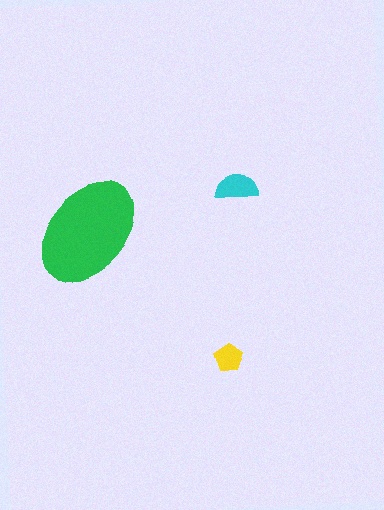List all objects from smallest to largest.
The yellow pentagon, the cyan semicircle, the green ellipse.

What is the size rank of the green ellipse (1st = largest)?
1st.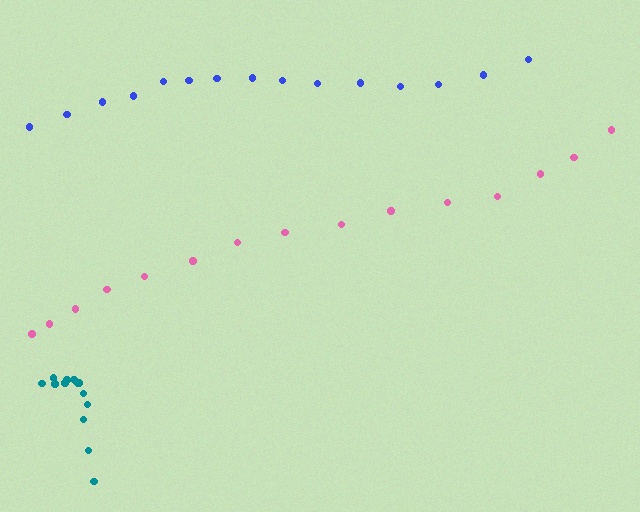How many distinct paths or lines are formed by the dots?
There are 3 distinct paths.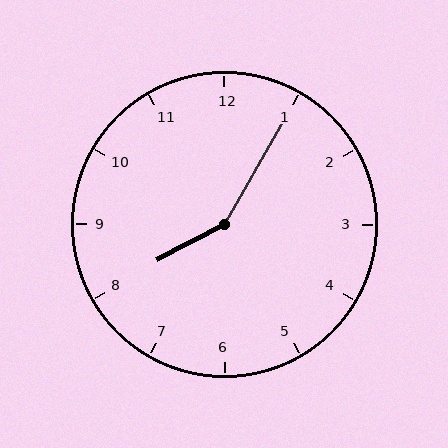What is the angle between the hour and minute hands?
Approximately 148 degrees.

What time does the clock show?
8:05.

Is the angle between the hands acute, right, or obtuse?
It is obtuse.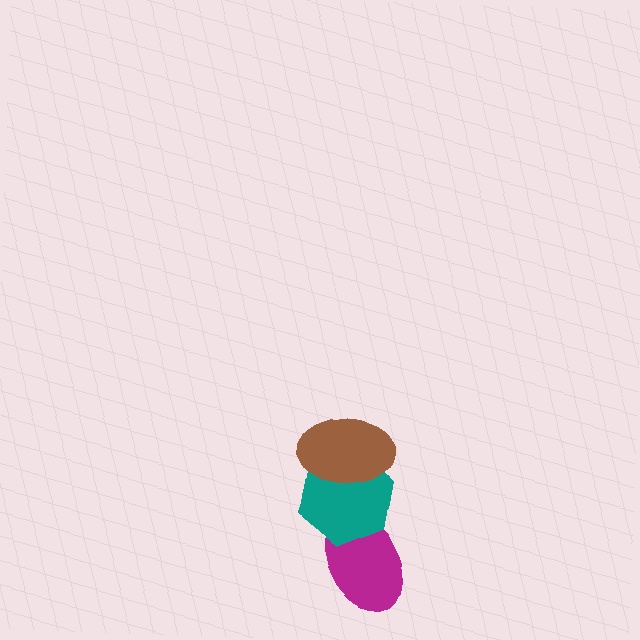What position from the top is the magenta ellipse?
The magenta ellipse is 3rd from the top.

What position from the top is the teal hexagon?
The teal hexagon is 2nd from the top.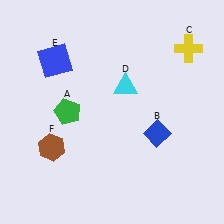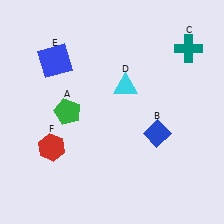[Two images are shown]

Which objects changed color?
C changed from yellow to teal. F changed from brown to red.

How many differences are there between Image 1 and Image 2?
There are 2 differences between the two images.